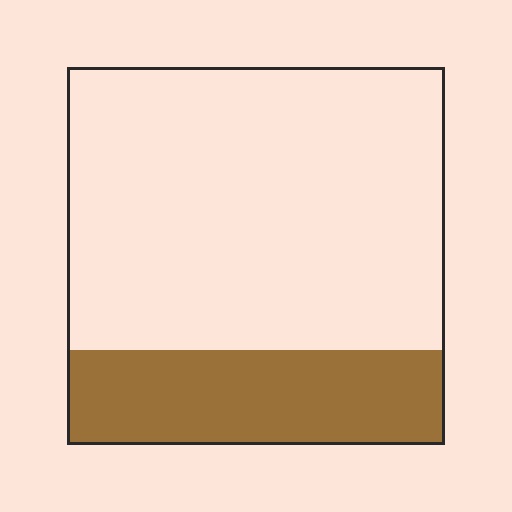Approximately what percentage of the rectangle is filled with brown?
Approximately 25%.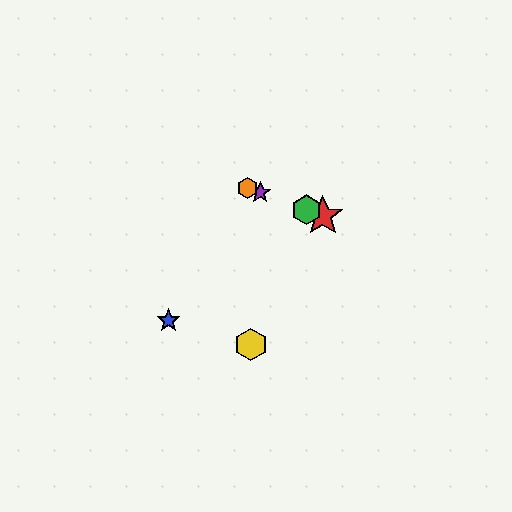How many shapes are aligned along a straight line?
4 shapes (the red star, the green hexagon, the purple star, the orange hexagon) are aligned along a straight line.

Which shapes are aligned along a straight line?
The red star, the green hexagon, the purple star, the orange hexagon are aligned along a straight line.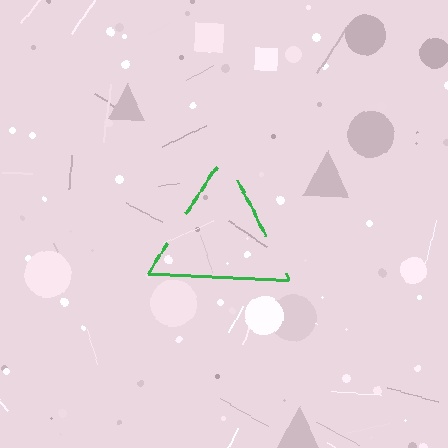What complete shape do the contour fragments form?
The contour fragments form a triangle.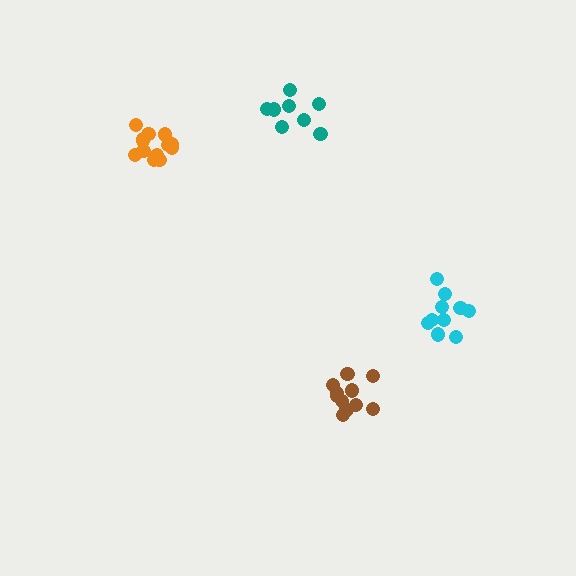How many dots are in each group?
Group 1: 10 dots, Group 2: 8 dots, Group 3: 11 dots, Group 4: 14 dots (43 total).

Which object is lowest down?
The brown cluster is bottommost.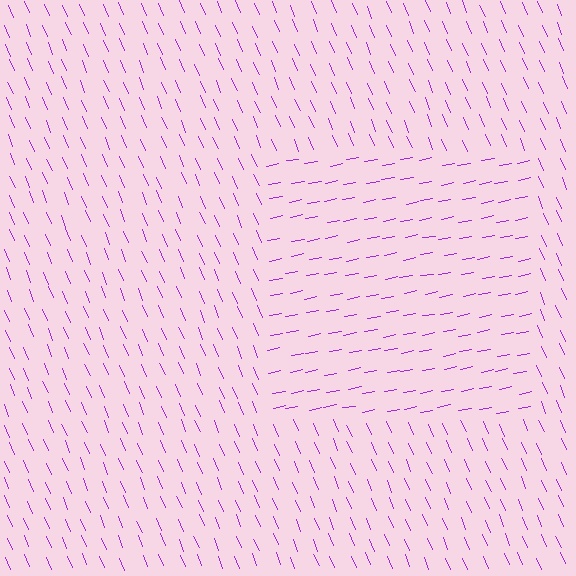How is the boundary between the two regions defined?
The boundary is defined purely by a change in line orientation (approximately 78 degrees difference). All lines are the same color and thickness.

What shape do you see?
I see a rectangle.